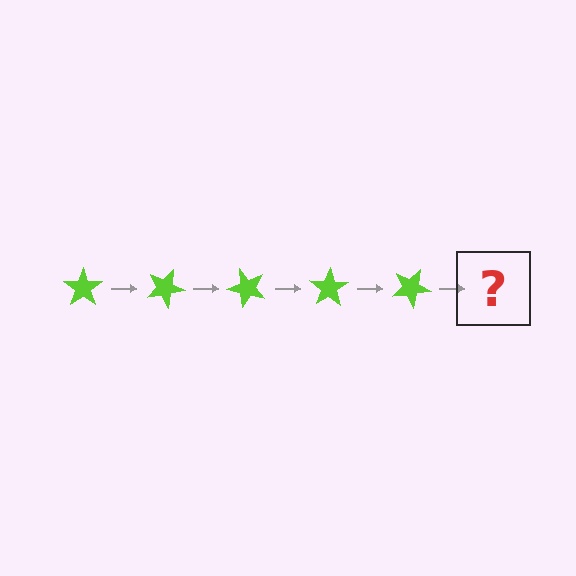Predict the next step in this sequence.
The next step is a lime star rotated 125 degrees.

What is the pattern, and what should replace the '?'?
The pattern is that the star rotates 25 degrees each step. The '?' should be a lime star rotated 125 degrees.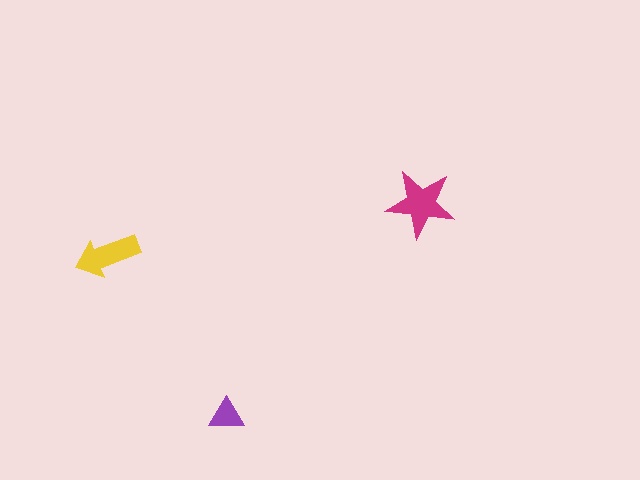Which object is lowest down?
The purple triangle is bottommost.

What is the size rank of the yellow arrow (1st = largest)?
2nd.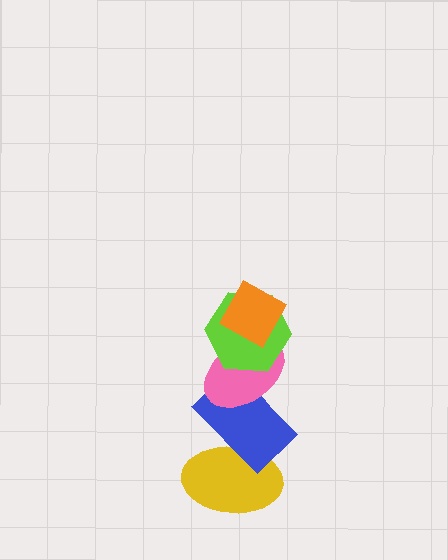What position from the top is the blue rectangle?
The blue rectangle is 4th from the top.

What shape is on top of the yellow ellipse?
The blue rectangle is on top of the yellow ellipse.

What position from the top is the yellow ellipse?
The yellow ellipse is 5th from the top.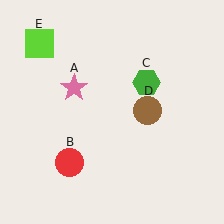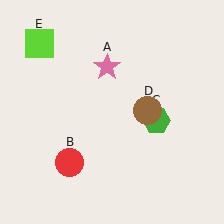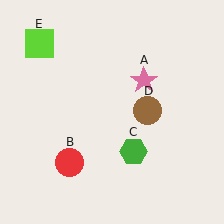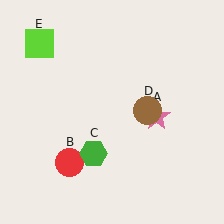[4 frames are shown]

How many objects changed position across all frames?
2 objects changed position: pink star (object A), green hexagon (object C).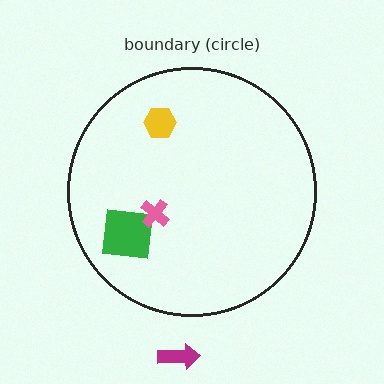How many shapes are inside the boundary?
3 inside, 1 outside.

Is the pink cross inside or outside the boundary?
Inside.